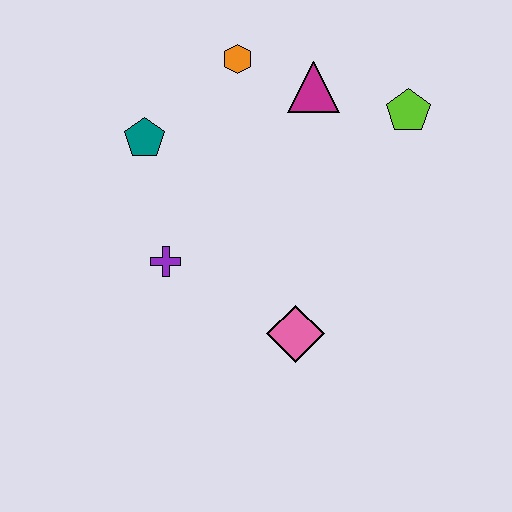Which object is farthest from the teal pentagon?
The lime pentagon is farthest from the teal pentagon.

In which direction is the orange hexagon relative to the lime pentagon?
The orange hexagon is to the left of the lime pentagon.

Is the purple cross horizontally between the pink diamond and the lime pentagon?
No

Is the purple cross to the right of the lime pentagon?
No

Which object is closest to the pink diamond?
The purple cross is closest to the pink diamond.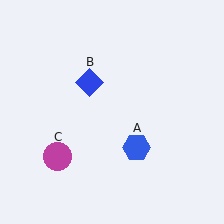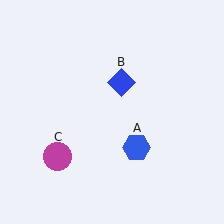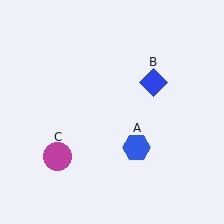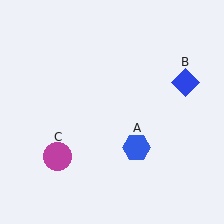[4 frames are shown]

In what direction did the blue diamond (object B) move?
The blue diamond (object B) moved right.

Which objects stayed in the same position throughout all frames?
Blue hexagon (object A) and magenta circle (object C) remained stationary.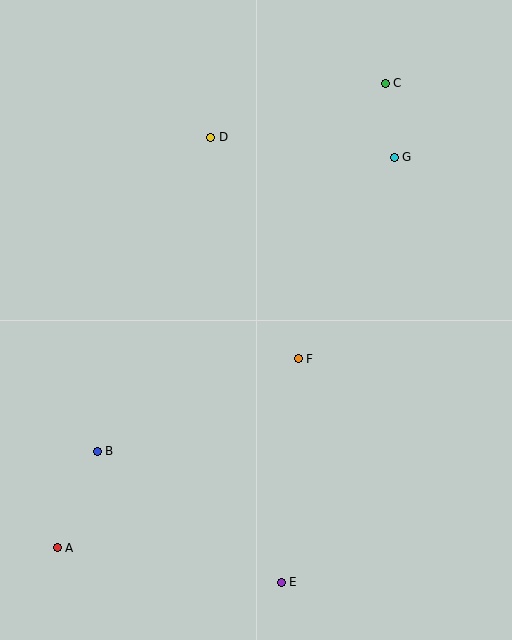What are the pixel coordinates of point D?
Point D is at (211, 137).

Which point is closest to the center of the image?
Point F at (298, 359) is closest to the center.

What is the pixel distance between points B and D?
The distance between B and D is 334 pixels.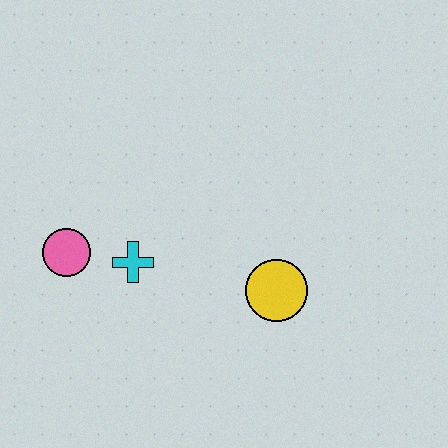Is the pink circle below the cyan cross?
No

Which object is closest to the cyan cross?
The pink circle is closest to the cyan cross.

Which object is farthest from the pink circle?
The yellow circle is farthest from the pink circle.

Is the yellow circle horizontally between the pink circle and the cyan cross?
No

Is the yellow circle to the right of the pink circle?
Yes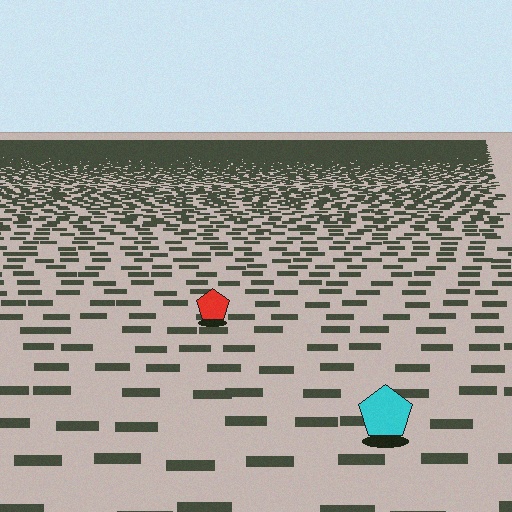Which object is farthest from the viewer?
The red pentagon is farthest from the viewer. It appears smaller and the ground texture around it is denser.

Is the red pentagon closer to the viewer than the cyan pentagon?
No. The cyan pentagon is closer — you can tell from the texture gradient: the ground texture is coarser near it.